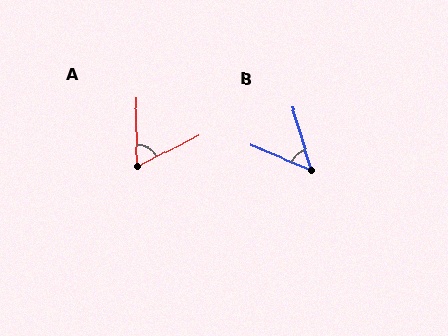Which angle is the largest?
A, at approximately 64 degrees.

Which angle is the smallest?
B, at approximately 50 degrees.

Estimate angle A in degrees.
Approximately 64 degrees.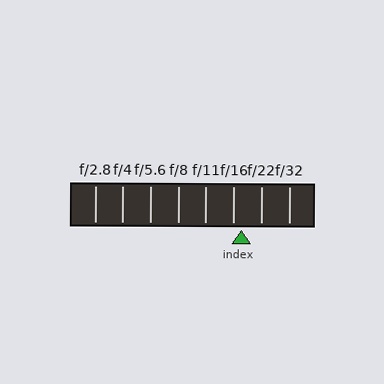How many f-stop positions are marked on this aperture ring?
There are 8 f-stop positions marked.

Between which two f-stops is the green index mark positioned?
The index mark is between f/16 and f/22.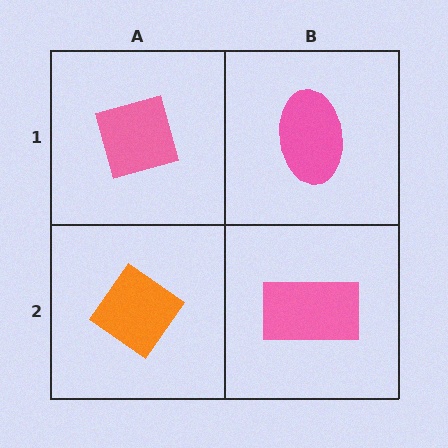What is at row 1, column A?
A pink diamond.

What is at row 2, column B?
A pink rectangle.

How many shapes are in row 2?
2 shapes.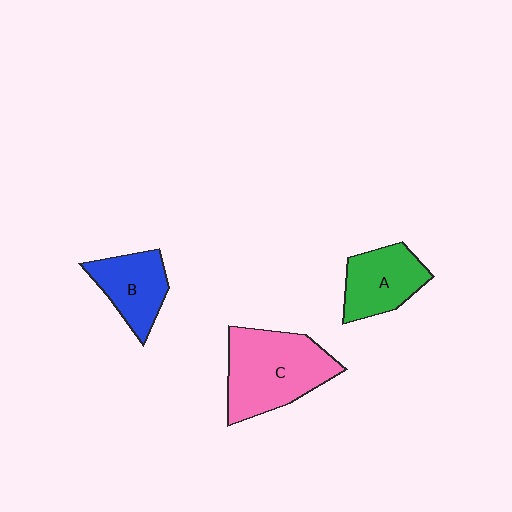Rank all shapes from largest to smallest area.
From largest to smallest: C (pink), A (green), B (blue).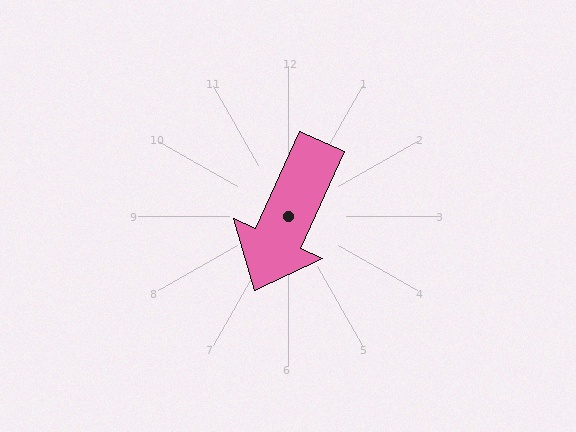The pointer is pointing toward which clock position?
Roughly 7 o'clock.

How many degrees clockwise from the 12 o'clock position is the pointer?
Approximately 204 degrees.